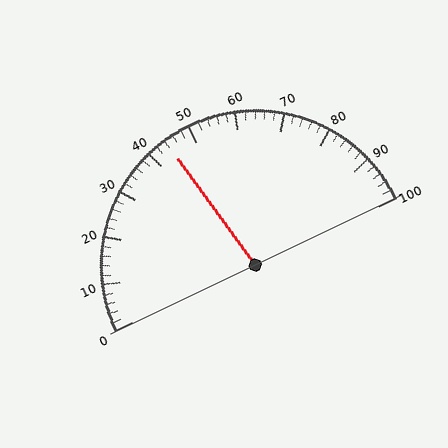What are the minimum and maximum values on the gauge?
The gauge ranges from 0 to 100.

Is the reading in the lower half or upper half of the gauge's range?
The reading is in the lower half of the range (0 to 100).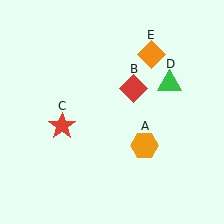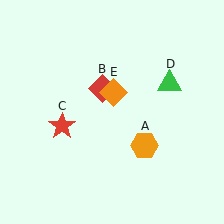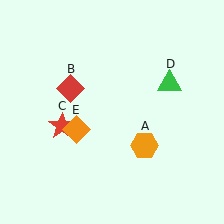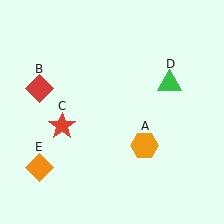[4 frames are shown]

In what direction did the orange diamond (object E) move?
The orange diamond (object E) moved down and to the left.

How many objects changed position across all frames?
2 objects changed position: red diamond (object B), orange diamond (object E).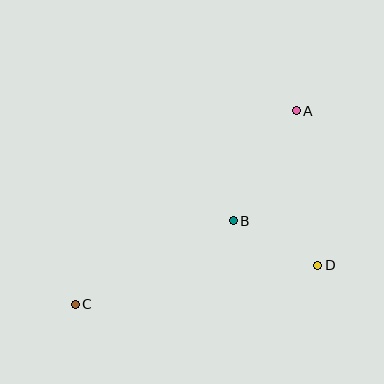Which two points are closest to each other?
Points B and D are closest to each other.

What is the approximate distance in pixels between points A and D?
The distance between A and D is approximately 156 pixels.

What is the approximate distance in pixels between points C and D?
The distance between C and D is approximately 246 pixels.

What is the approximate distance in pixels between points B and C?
The distance between B and C is approximately 179 pixels.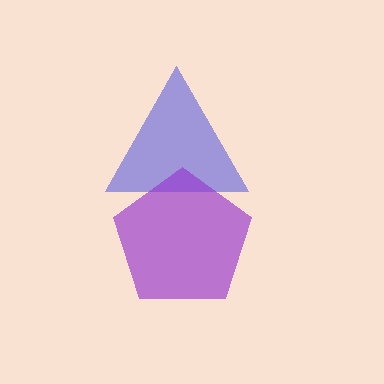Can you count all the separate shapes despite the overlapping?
Yes, there are 2 separate shapes.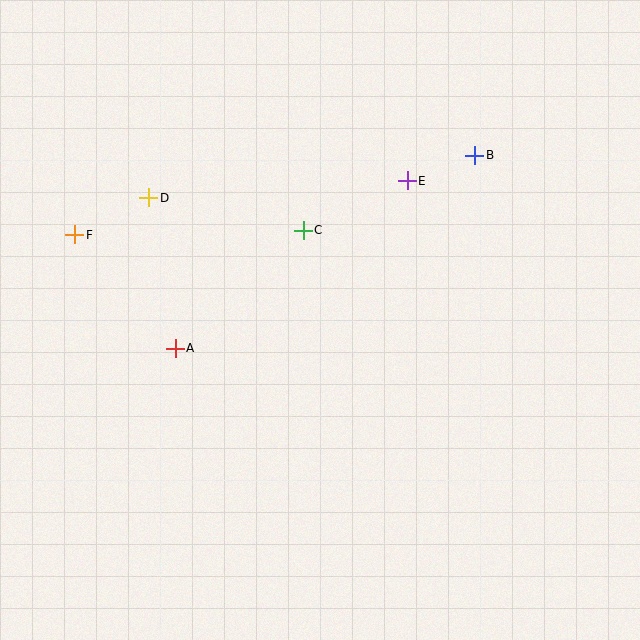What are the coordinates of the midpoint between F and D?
The midpoint between F and D is at (112, 216).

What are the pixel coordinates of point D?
Point D is at (149, 198).